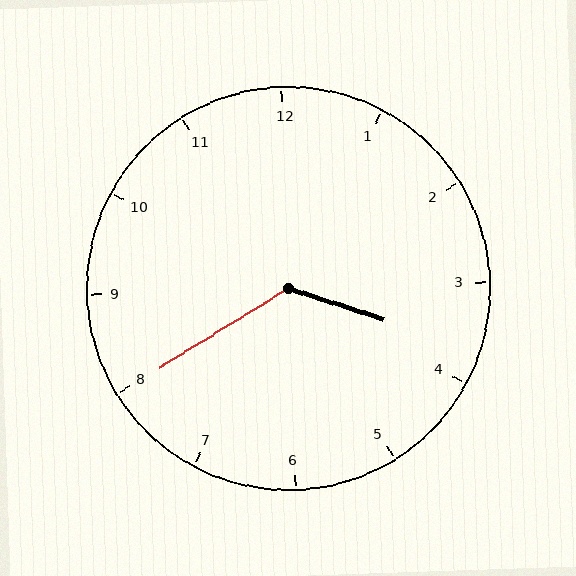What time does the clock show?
3:40.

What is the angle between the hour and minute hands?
Approximately 130 degrees.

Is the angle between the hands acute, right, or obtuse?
It is obtuse.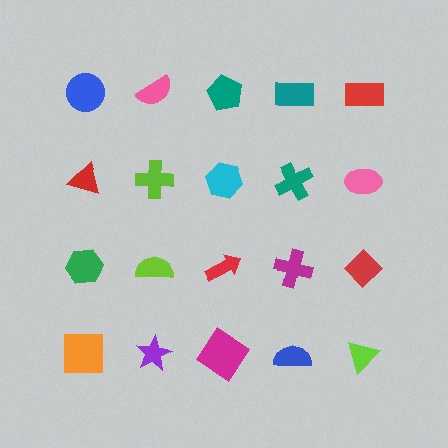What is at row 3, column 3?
A red arrow.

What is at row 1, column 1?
A blue circle.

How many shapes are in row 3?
5 shapes.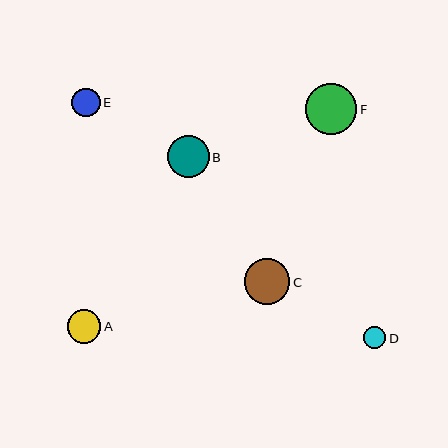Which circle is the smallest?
Circle D is the smallest with a size of approximately 22 pixels.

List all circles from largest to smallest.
From largest to smallest: F, C, B, A, E, D.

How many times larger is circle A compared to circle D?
Circle A is approximately 1.5 times the size of circle D.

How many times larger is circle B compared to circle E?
Circle B is approximately 1.4 times the size of circle E.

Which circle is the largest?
Circle F is the largest with a size of approximately 51 pixels.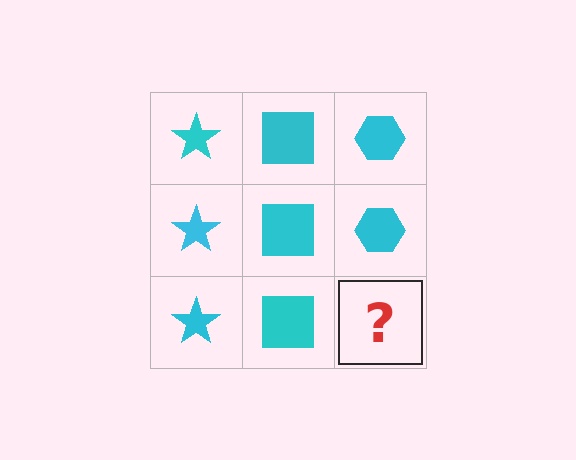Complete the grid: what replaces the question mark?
The question mark should be replaced with a cyan hexagon.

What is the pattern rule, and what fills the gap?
The rule is that each column has a consistent shape. The gap should be filled with a cyan hexagon.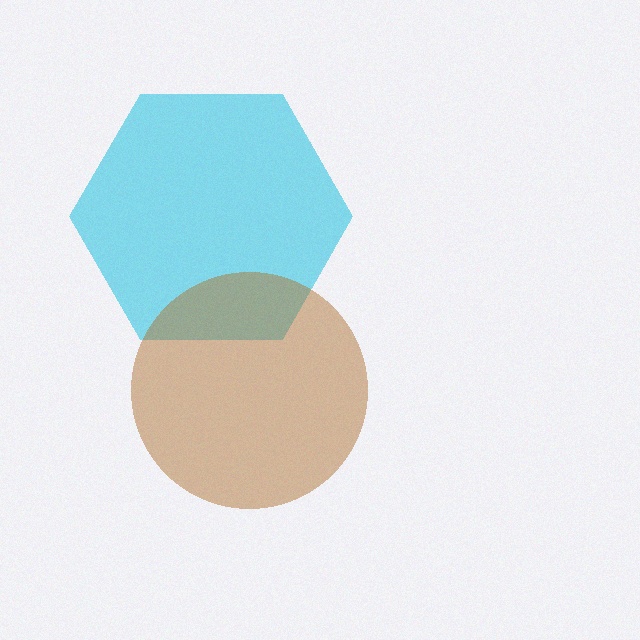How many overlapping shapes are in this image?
There are 2 overlapping shapes in the image.